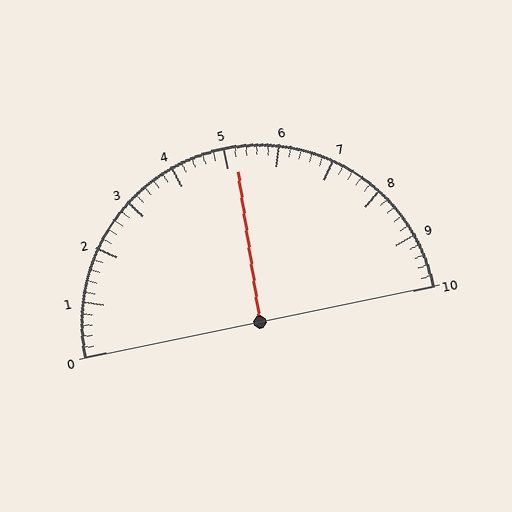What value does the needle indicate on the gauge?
The needle indicates approximately 5.2.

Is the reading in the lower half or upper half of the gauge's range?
The reading is in the upper half of the range (0 to 10).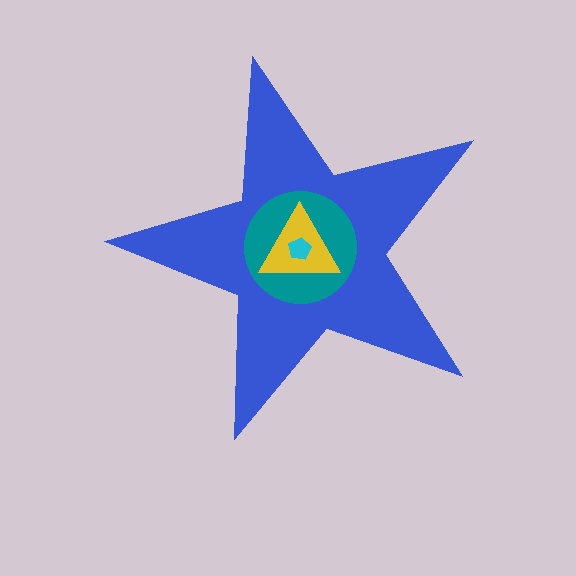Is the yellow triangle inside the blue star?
Yes.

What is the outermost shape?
The blue star.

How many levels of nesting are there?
4.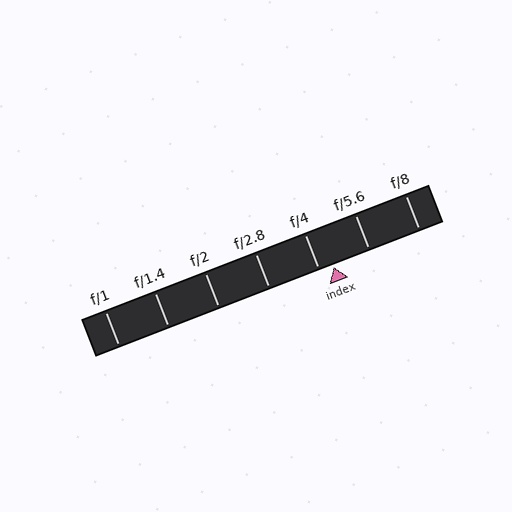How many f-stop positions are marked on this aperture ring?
There are 7 f-stop positions marked.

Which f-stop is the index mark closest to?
The index mark is closest to f/4.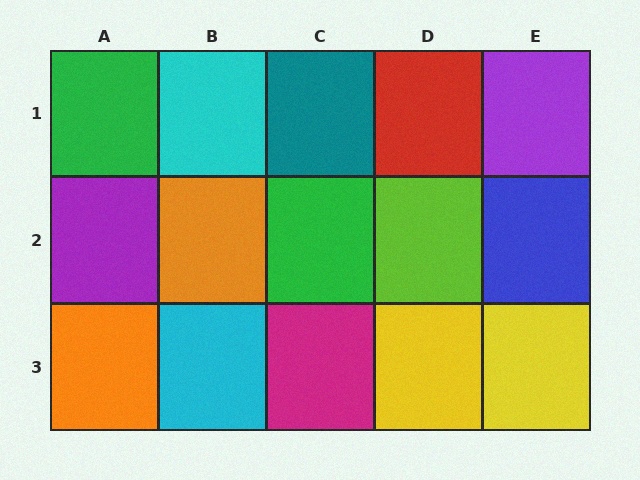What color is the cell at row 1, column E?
Purple.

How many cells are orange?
2 cells are orange.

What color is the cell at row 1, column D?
Red.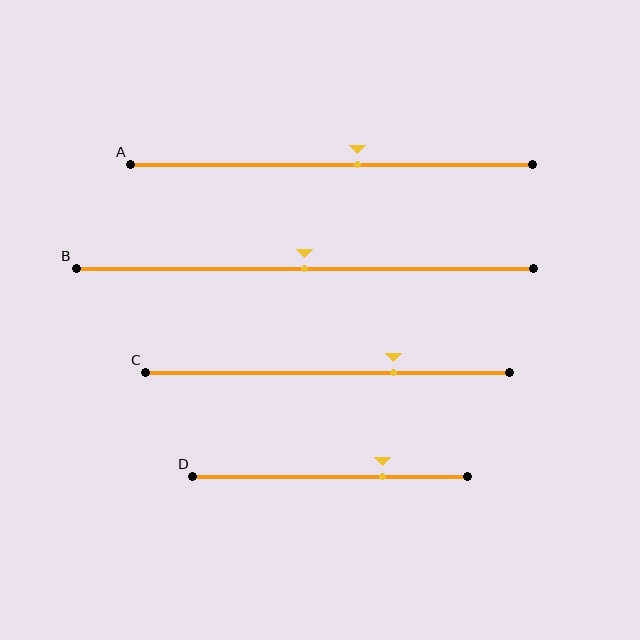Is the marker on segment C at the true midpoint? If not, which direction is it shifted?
No, the marker on segment C is shifted to the right by about 18% of the segment length.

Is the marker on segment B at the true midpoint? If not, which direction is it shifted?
Yes, the marker on segment B is at the true midpoint.